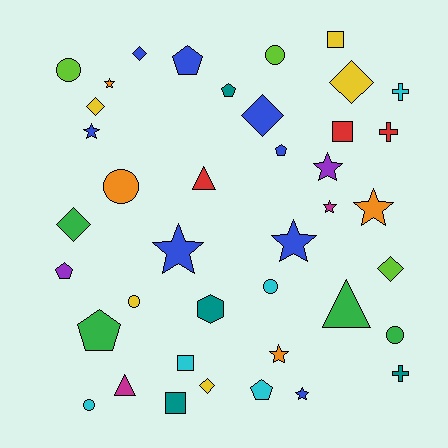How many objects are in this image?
There are 40 objects.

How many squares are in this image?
There are 4 squares.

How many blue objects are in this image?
There are 8 blue objects.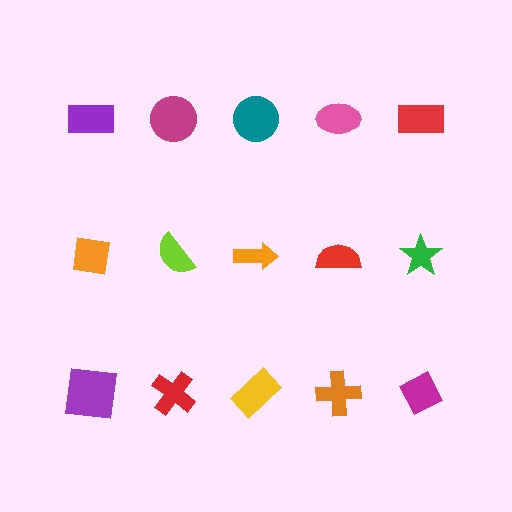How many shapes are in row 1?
5 shapes.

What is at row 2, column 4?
A red semicircle.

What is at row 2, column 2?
A lime semicircle.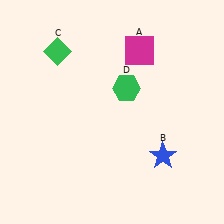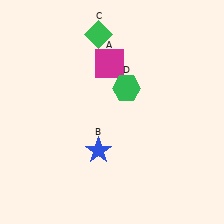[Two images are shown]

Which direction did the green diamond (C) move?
The green diamond (C) moved right.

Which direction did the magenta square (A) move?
The magenta square (A) moved left.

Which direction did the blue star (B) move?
The blue star (B) moved left.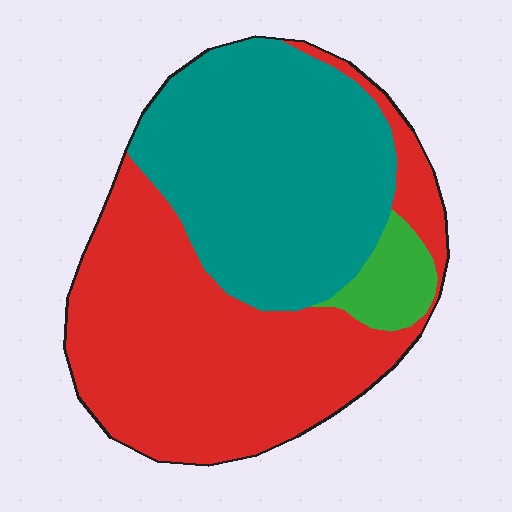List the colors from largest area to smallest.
From largest to smallest: red, teal, green.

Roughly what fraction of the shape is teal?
Teal takes up between a quarter and a half of the shape.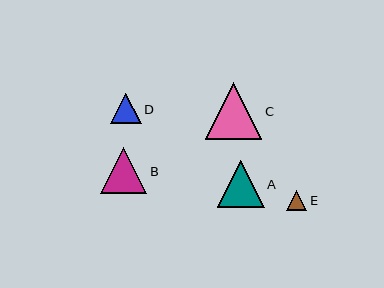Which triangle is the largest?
Triangle C is the largest with a size of approximately 57 pixels.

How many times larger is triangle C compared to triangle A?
Triangle C is approximately 1.2 times the size of triangle A.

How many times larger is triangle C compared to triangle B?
Triangle C is approximately 1.2 times the size of triangle B.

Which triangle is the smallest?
Triangle E is the smallest with a size of approximately 20 pixels.